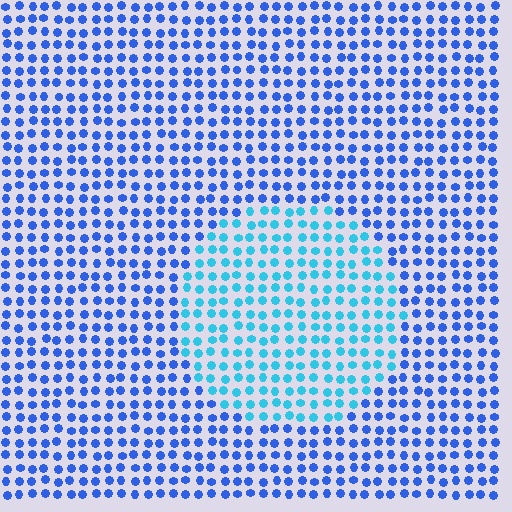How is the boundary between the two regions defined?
The boundary is defined purely by a slight shift in hue (about 35 degrees). Spacing, size, and orientation are identical on both sides.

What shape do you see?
I see a circle.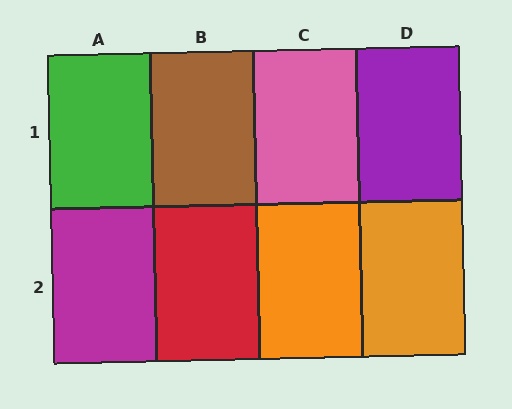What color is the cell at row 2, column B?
Red.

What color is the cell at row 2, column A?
Magenta.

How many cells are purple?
1 cell is purple.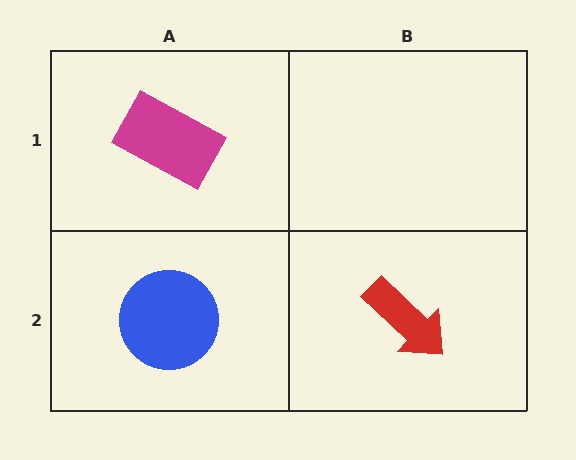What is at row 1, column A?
A magenta rectangle.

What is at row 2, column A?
A blue circle.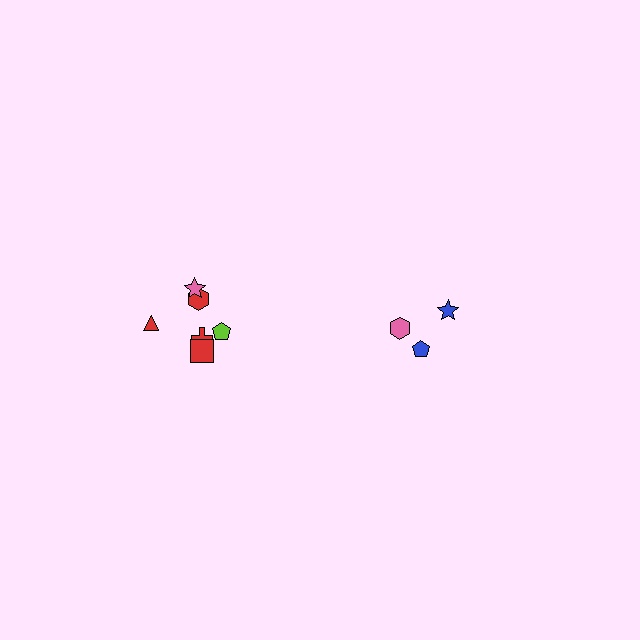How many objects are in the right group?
There are 3 objects.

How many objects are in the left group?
There are 6 objects.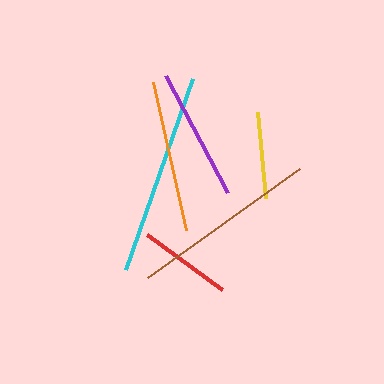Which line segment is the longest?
The cyan line is the longest at approximately 202 pixels.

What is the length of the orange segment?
The orange segment is approximately 152 pixels long.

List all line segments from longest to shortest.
From longest to shortest: cyan, brown, orange, purple, red, yellow.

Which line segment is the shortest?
The yellow line is the shortest at approximately 86 pixels.